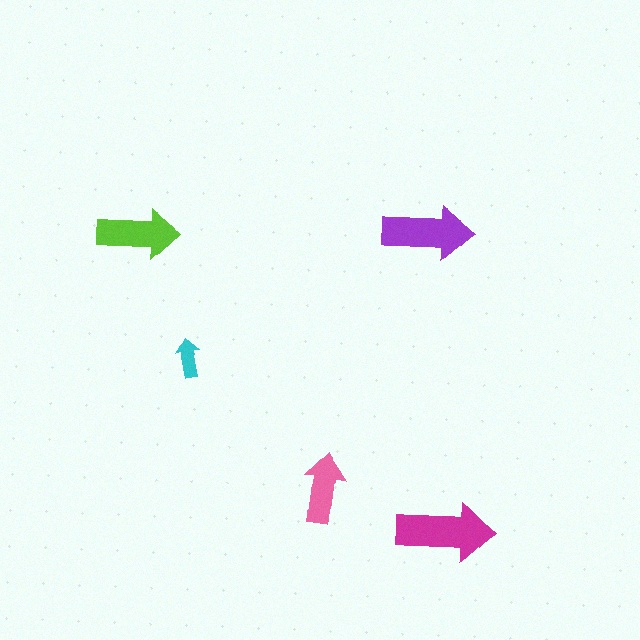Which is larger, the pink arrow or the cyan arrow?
The pink one.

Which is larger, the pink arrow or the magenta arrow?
The magenta one.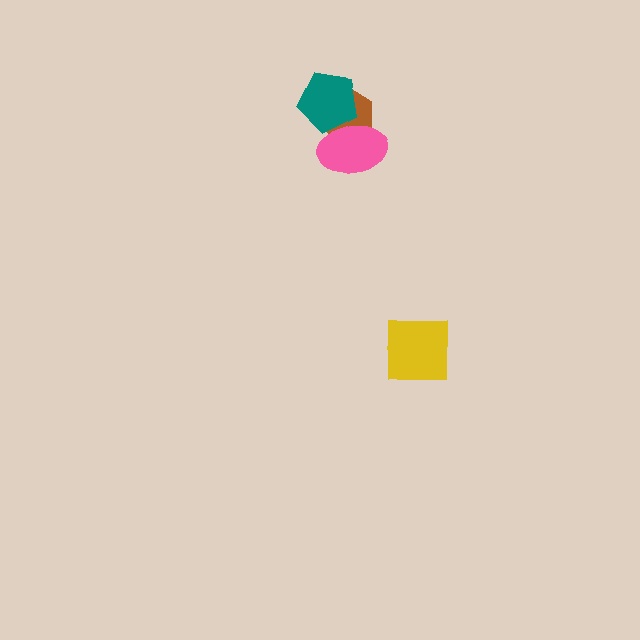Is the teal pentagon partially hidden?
No, no other shape covers it.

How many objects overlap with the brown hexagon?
2 objects overlap with the brown hexagon.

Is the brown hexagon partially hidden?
Yes, it is partially covered by another shape.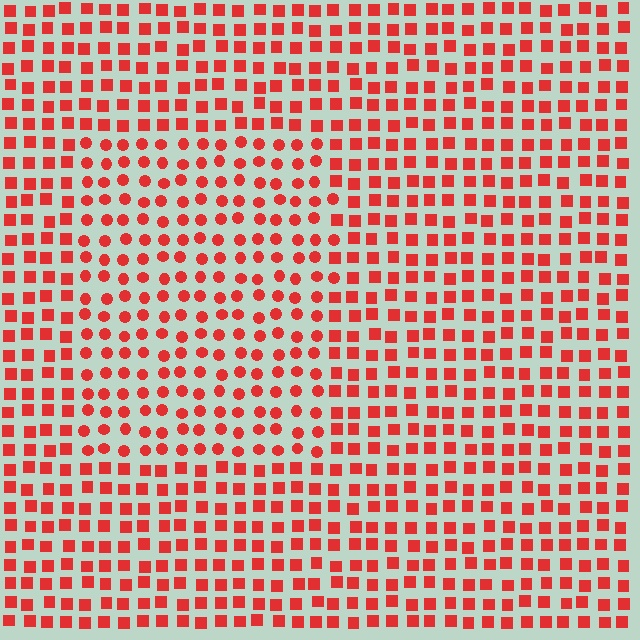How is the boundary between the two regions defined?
The boundary is defined by a change in element shape: circles inside vs. squares outside. All elements share the same color and spacing.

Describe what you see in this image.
The image is filled with small red elements arranged in a uniform grid. A rectangle-shaped region contains circles, while the surrounding area contains squares. The boundary is defined purely by the change in element shape.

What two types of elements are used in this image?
The image uses circles inside the rectangle region and squares outside it.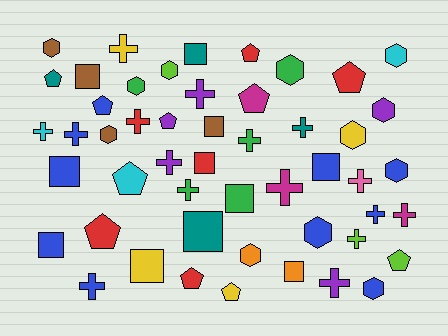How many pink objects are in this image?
There is 1 pink object.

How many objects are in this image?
There are 50 objects.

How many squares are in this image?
There are 11 squares.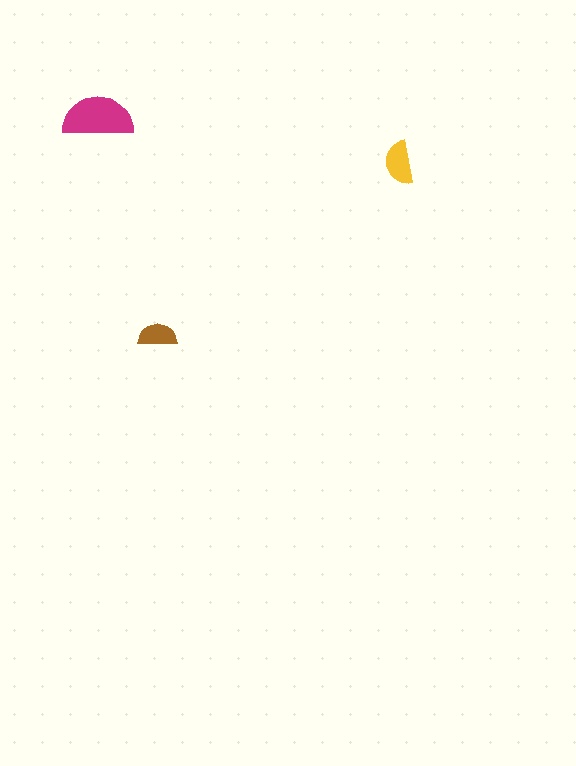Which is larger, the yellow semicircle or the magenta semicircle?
The magenta one.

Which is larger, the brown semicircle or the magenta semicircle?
The magenta one.